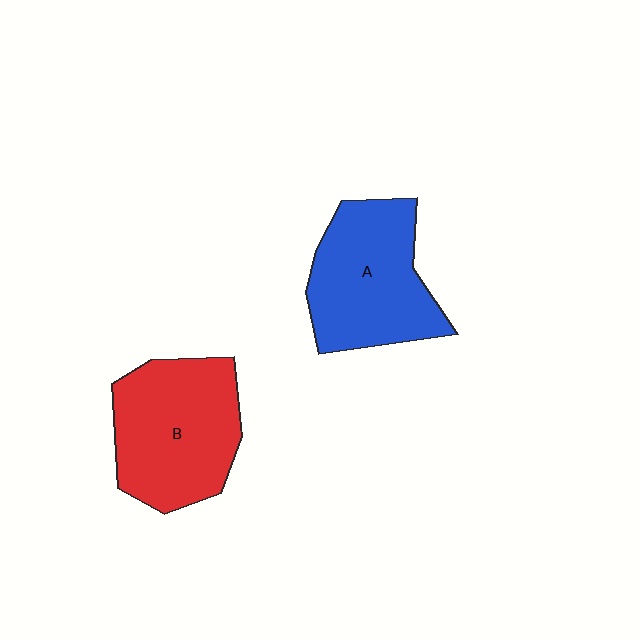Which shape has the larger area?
Shape B (red).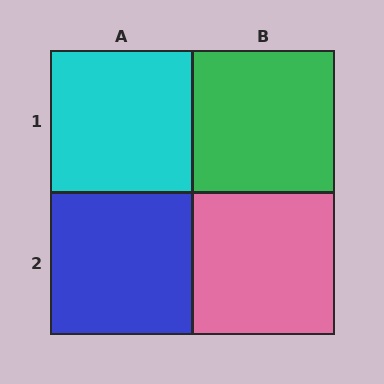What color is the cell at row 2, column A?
Blue.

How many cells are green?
1 cell is green.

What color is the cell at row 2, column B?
Pink.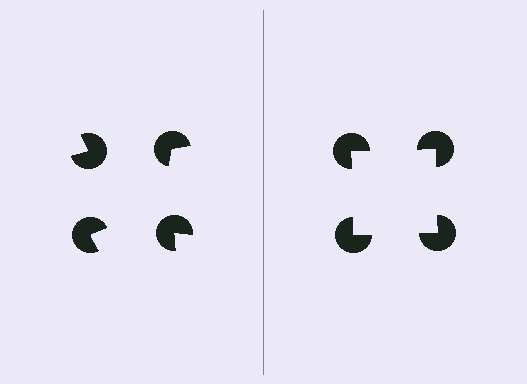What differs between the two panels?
The pac-man discs are positioned identically on both sides; only the wedge orientations differ. On the right they align to a square; on the left they are misaligned.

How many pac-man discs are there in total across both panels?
8 — 4 on each side.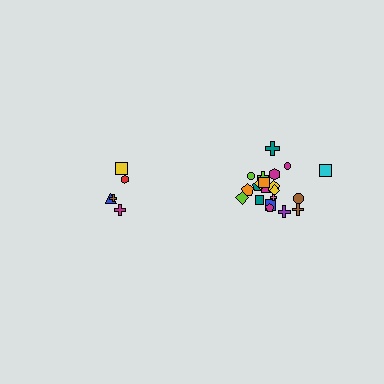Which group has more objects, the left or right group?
The right group.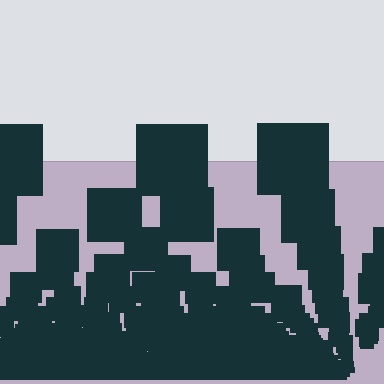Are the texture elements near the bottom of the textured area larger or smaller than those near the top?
Smaller. The gradient is inverted — elements near the bottom are smaller and denser.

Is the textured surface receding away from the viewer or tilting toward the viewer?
The surface appears to tilt toward the viewer. Texture elements get larger and sparser toward the top.